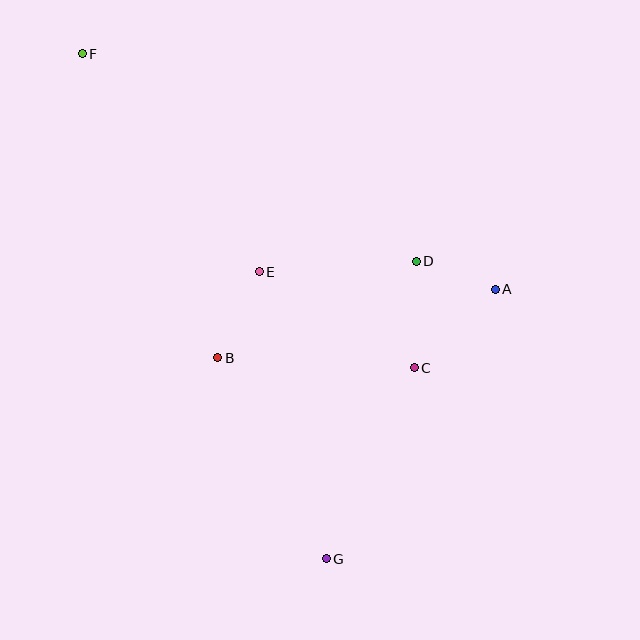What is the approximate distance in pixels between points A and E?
The distance between A and E is approximately 236 pixels.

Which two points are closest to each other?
Points A and D are closest to each other.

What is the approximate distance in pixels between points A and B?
The distance between A and B is approximately 286 pixels.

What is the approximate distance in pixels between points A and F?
The distance between A and F is approximately 476 pixels.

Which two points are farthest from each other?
Points F and G are farthest from each other.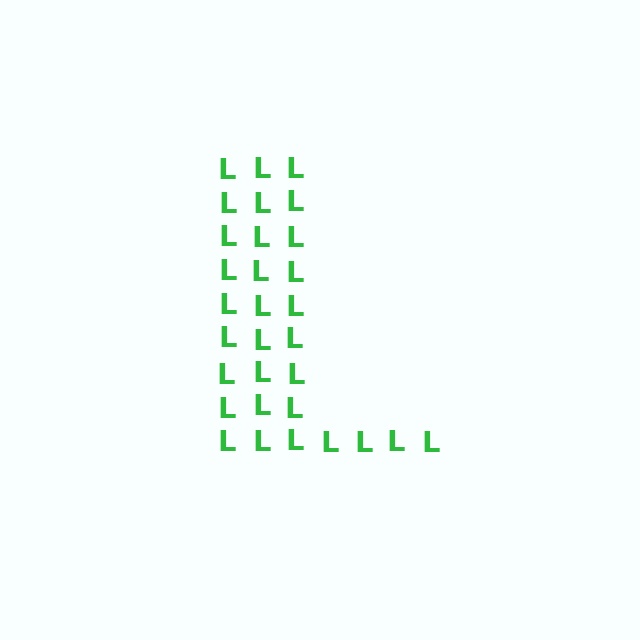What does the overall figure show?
The overall figure shows the letter L.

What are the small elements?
The small elements are letter L's.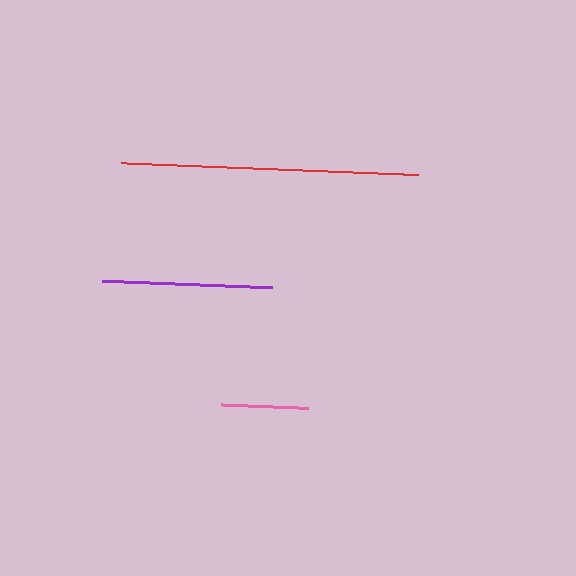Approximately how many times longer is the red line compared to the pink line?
The red line is approximately 3.4 times the length of the pink line.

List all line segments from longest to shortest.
From longest to shortest: red, purple, pink.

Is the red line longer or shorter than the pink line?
The red line is longer than the pink line.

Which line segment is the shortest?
The pink line is the shortest at approximately 88 pixels.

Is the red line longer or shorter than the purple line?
The red line is longer than the purple line.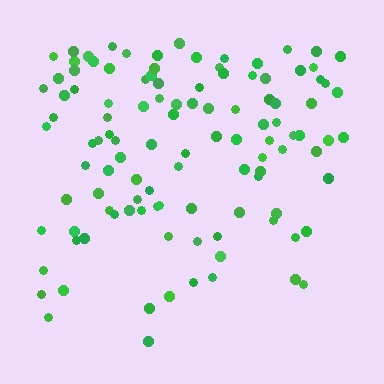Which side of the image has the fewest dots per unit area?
The bottom.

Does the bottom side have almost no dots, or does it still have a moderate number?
Still a moderate number, just noticeably fewer than the top.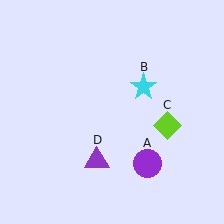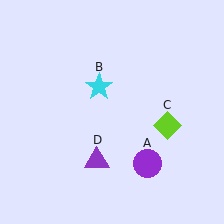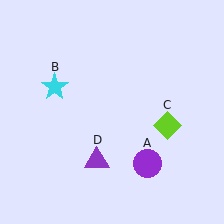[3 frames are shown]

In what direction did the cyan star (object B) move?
The cyan star (object B) moved left.